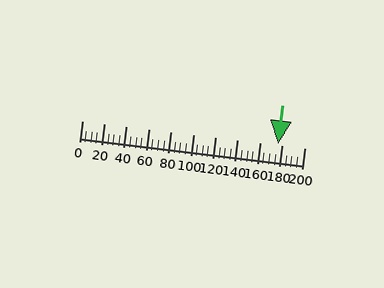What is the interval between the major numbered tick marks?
The major tick marks are spaced 20 units apart.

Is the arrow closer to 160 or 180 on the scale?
The arrow is closer to 180.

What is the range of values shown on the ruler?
The ruler shows values from 0 to 200.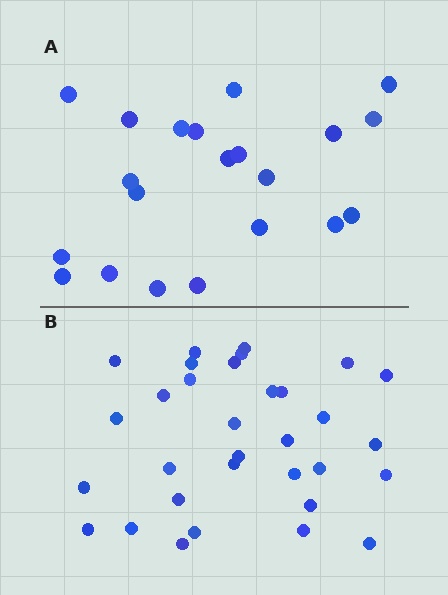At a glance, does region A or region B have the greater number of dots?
Region B (the bottom region) has more dots.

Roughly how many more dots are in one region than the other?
Region B has roughly 12 or so more dots than region A.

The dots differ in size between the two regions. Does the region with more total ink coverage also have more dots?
No. Region A has more total ink coverage because its dots are larger, but region B actually contains more individual dots. Total area can be misleading — the number of items is what matters here.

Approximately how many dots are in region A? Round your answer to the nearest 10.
About 20 dots. (The exact count is 21, which rounds to 20.)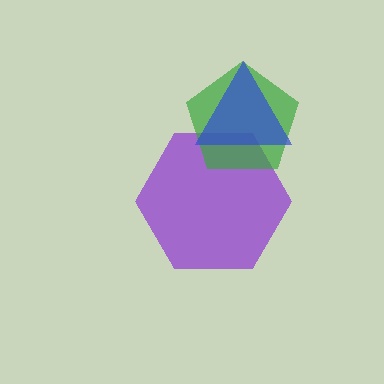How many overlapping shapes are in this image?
There are 3 overlapping shapes in the image.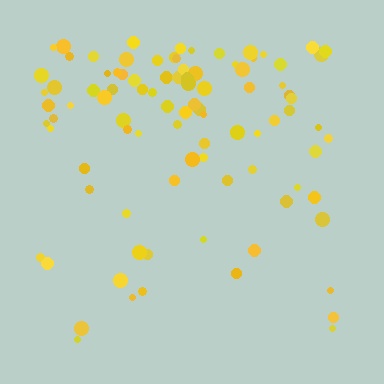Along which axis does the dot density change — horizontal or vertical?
Vertical.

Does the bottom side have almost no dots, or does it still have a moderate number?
Still a moderate number, just noticeably fewer than the top.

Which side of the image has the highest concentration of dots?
The top.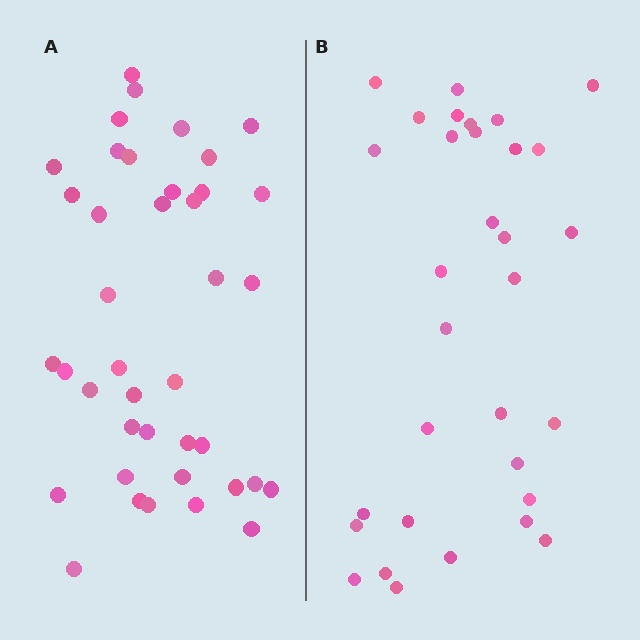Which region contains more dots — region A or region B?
Region A (the left region) has more dots.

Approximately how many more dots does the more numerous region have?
Region A has roughly 8 or so more dots than region B.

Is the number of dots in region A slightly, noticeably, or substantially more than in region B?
Region A has noticeably more, but not dramatically so. The ratio is roughly 1.2 to 1.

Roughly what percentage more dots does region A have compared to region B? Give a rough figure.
About 25% more.